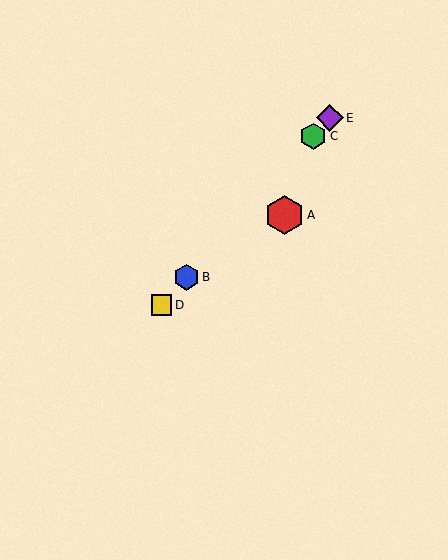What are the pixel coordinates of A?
Object A is at (284, 215).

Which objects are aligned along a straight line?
Objects B, C, D, E are aligned along a straight line.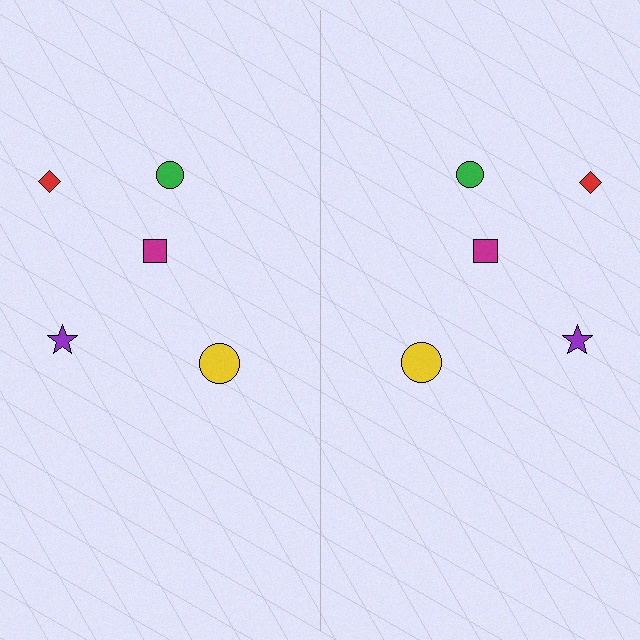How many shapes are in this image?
There are 10 shapes in this image.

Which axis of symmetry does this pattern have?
The pattern has a vertical axis of symmetry running through the center of the image.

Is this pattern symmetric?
Yes, this pattern has bilateral (reflection) symmetry.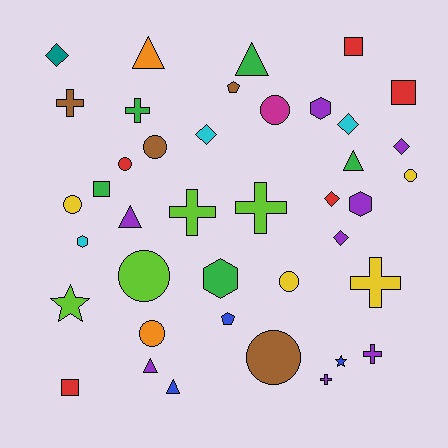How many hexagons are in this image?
There are 4 hexagons.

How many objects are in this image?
There are 40 objects.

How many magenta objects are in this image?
There is 1 magenta object.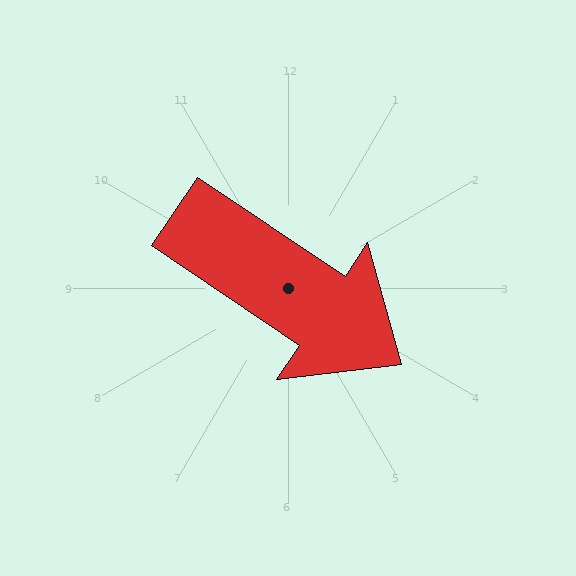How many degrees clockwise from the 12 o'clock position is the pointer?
Approximately 124 degrees.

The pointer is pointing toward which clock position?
Roughly 4 o'clock.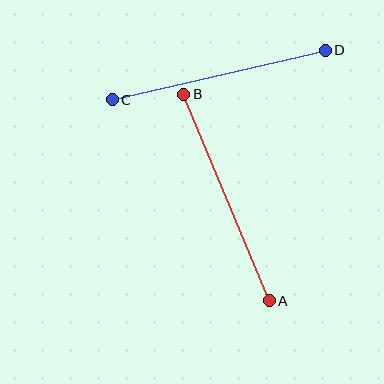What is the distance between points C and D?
The distance is approximately 219 pixels.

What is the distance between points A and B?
The distance is approximately 224 pixels.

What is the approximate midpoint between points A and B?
The midpoint is at approximately (226, 198) pixels.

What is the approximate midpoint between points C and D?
The midpoint is at approximately (219, 75) pixels.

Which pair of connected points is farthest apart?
Points A and B are farthest apart.